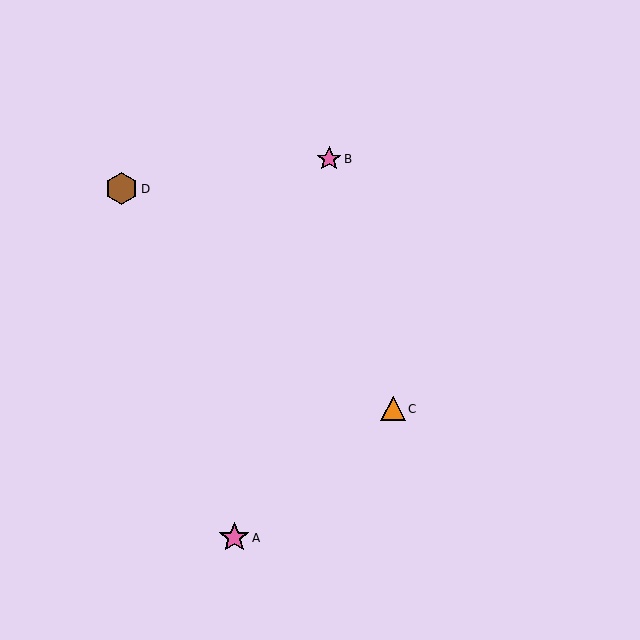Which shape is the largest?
The brown hexagon (labeled D) is the largest.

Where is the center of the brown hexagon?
The center of the brown hexagon is at (122, 189).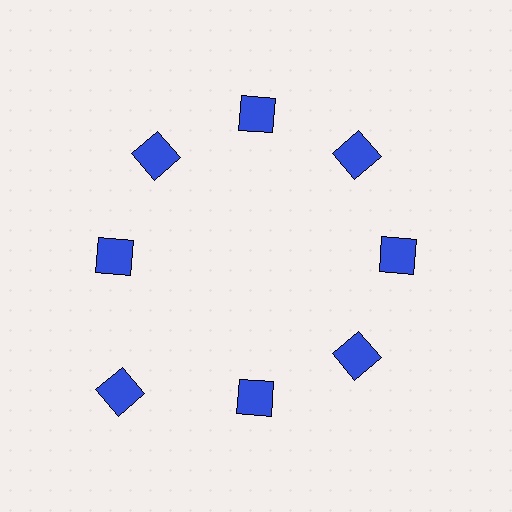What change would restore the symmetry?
The symmetry would be restored by moving it inward, back onto the ring so that all 8 squares sit at equal angles and equal distance from the center.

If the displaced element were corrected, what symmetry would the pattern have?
It would have 8-fold rotational symmetry — the pattern would map onto itself every 45 degrees.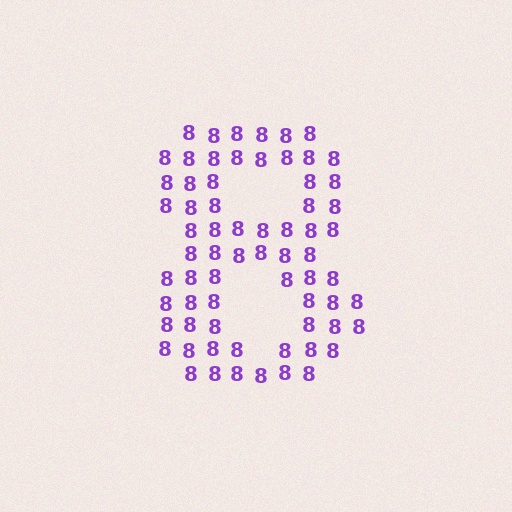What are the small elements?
The small elements are digit 8's.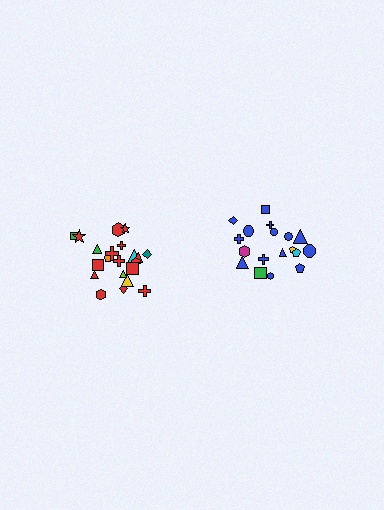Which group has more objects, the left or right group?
The left group.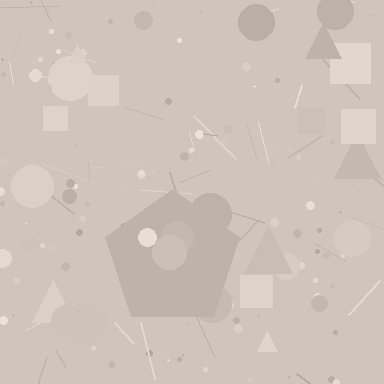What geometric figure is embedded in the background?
A pentagon is embedded in the background.